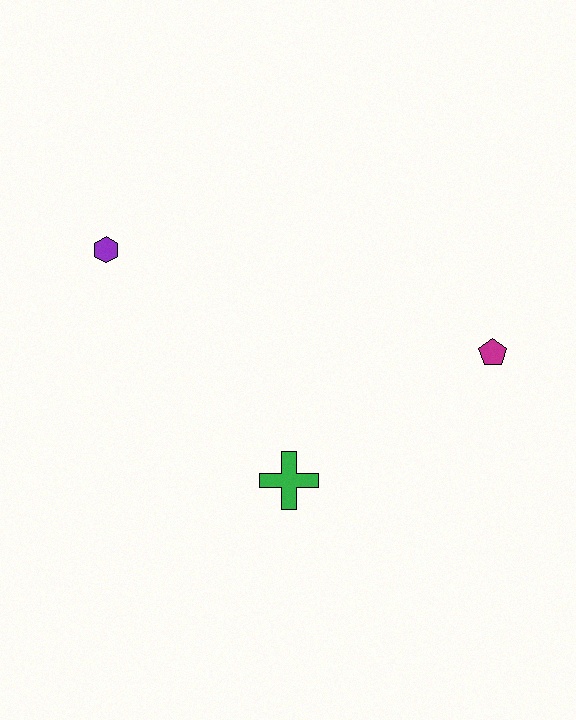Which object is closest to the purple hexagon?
The green cross is closest to the purple hexagon.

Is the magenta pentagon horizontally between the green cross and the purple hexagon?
No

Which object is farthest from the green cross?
The purple hexagon is farthest from the green cross.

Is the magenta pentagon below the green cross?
No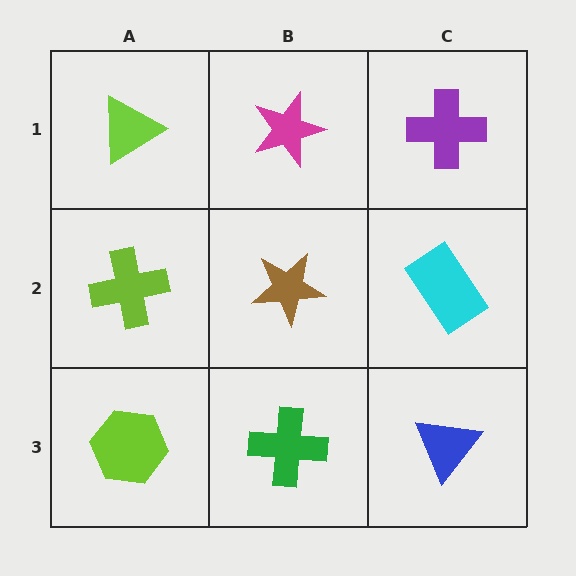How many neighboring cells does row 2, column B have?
4.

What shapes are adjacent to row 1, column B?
A brown star (row 2, column B), a lime triangle (row 1, column A), a purple cross (row 1, column C).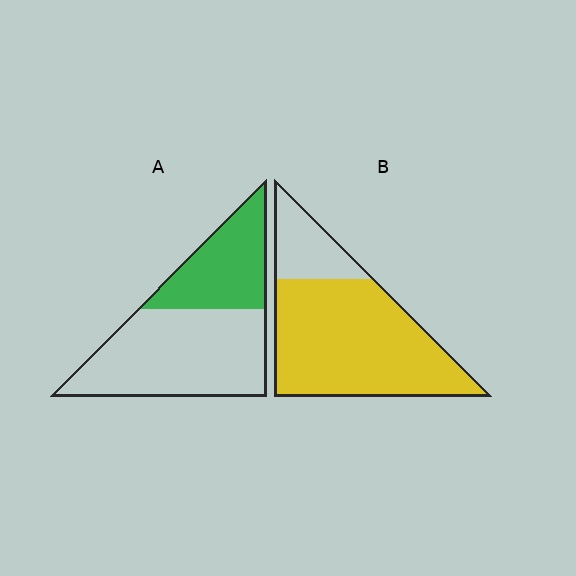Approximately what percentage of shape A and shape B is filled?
A is approximately 35% and B is approximately 80%.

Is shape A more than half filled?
No.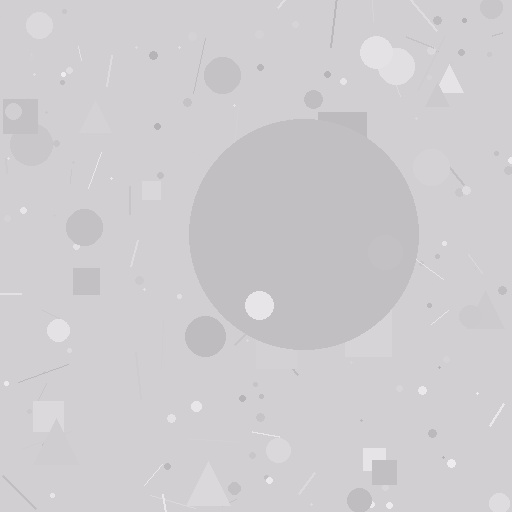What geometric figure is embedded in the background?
A circle is embedded in the background.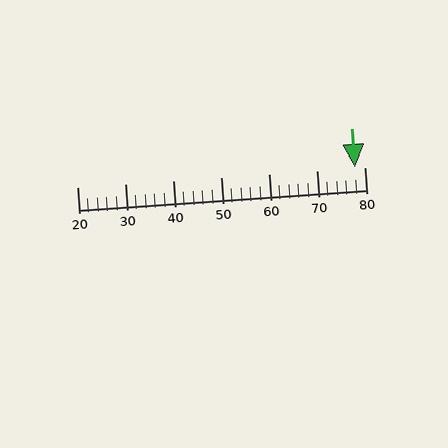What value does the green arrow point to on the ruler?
The green arrow points to approximately 78.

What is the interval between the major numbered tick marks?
The major tick marks are spaced 10 units apart.